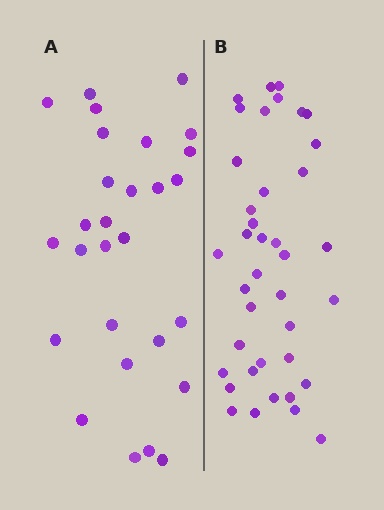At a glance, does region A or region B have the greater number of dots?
Region B (the right region) has more dots.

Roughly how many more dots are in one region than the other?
Region B has roughly 12 or so more dots than region A.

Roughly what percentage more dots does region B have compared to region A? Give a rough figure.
About 40% more.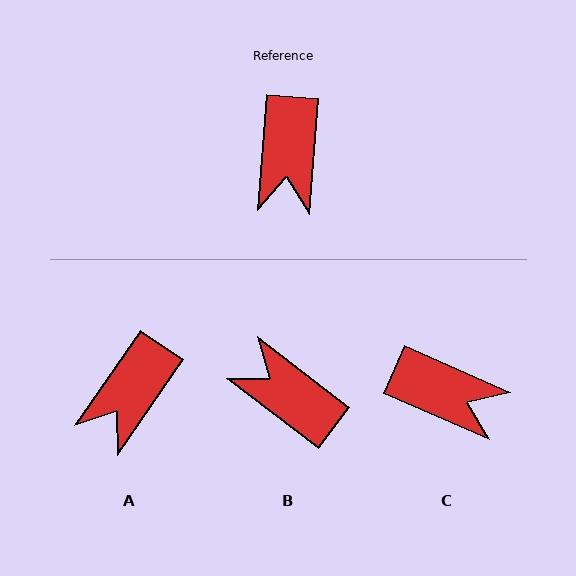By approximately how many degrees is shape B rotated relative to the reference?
Approximately 123 degrees clockwise.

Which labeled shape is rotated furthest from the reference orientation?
B, about 123 degrees away.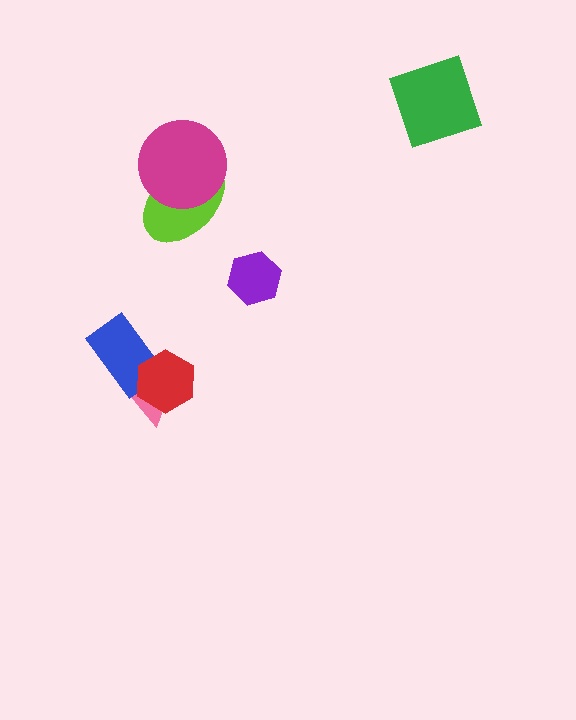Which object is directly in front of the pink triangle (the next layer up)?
The blue rectangle is directly in front of the pink triangle.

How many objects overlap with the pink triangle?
2 objects overlap with the pink triangle.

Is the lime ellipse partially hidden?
Yes, it is partially covered by another shape.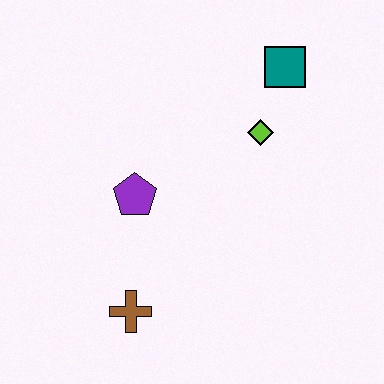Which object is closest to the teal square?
The lime diamond is closest to the teal square.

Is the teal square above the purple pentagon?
Yes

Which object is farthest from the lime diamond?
The brown cross is farthest from the lime diamond.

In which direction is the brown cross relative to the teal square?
The brown cross is below the teal square.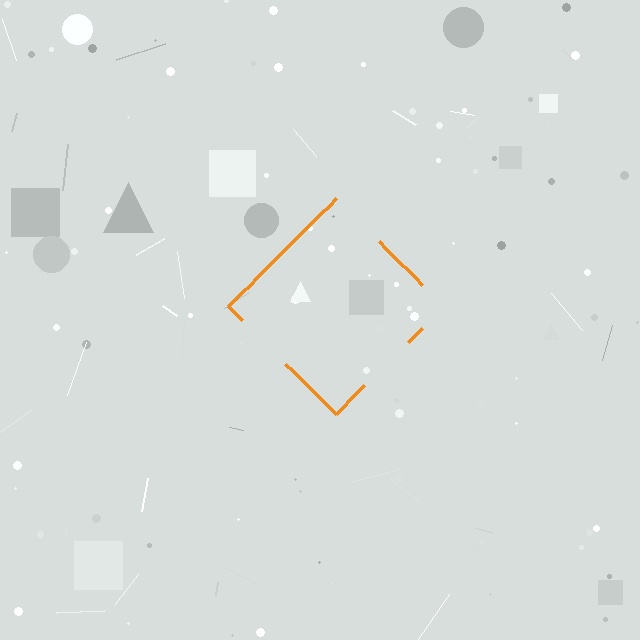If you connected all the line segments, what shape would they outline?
They would outline a diamond.